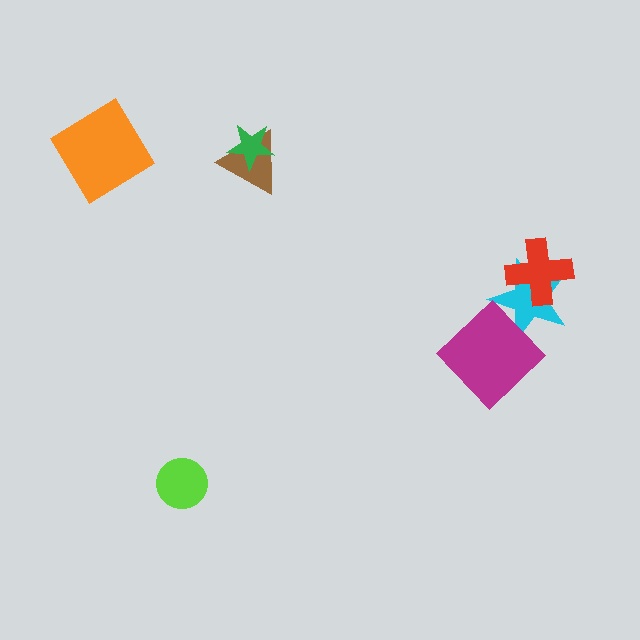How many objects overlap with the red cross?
1 object overlaps with the red cross.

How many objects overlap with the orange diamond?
0 objects overlap with the orange diamond.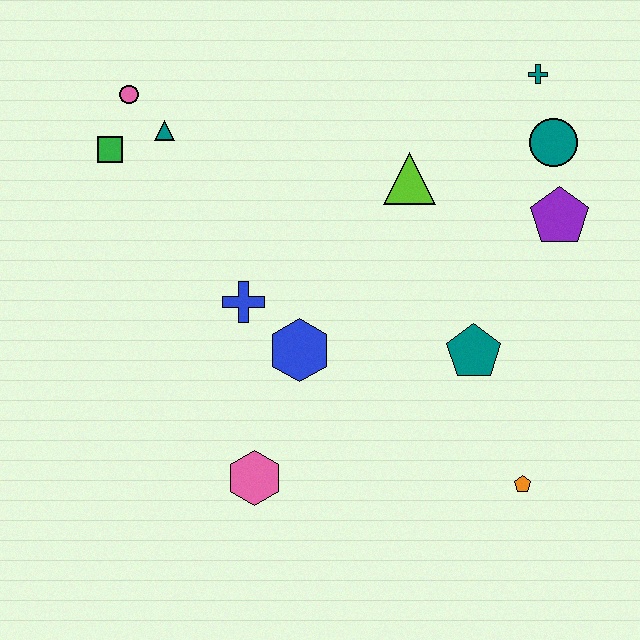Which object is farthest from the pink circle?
The orange pentagon is farthest from the pink circle.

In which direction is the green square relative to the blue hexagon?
The green square is above the blue hexagon.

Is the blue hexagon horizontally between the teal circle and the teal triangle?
Yes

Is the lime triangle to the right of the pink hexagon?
Yes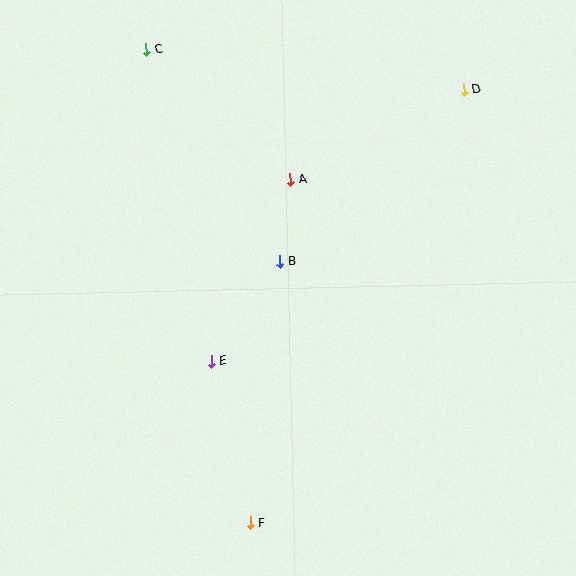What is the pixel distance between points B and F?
The distance between B and F is 262 pixels.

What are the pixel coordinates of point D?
Point D is at (464, 89).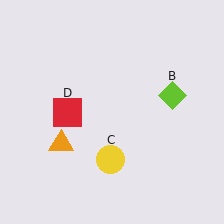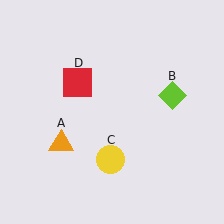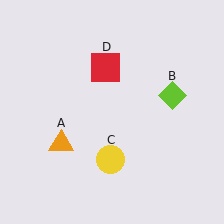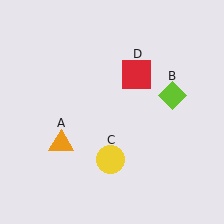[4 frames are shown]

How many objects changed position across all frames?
1 object changed position: red square (object D).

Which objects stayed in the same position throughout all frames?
Orange triangle (object A) and lime diamond (object B) and yellow circle (object C) remained stationary.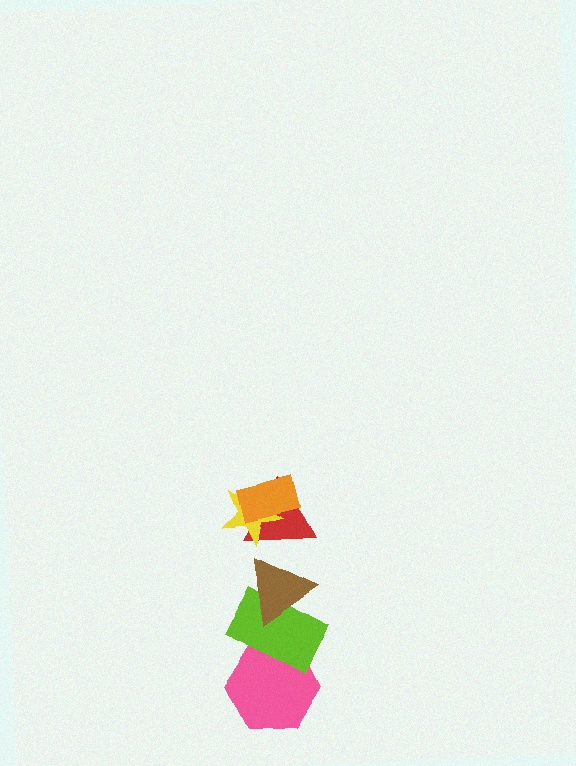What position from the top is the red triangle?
The red triangle is 3rd from the top.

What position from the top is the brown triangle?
The brown triangle is 4th from the top.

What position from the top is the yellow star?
The yellow star is 2nd from the top.